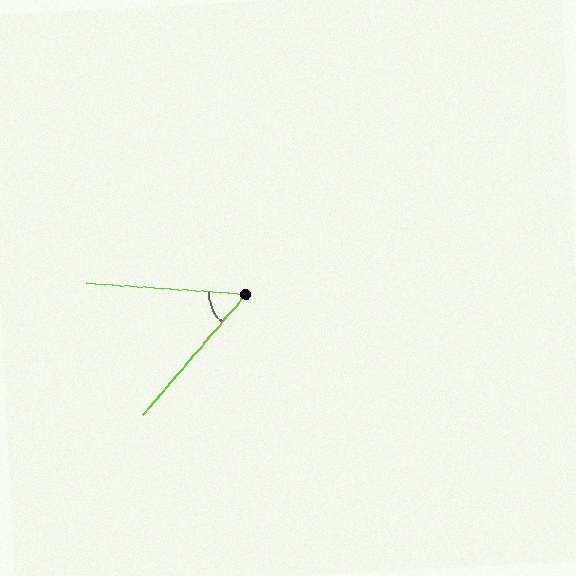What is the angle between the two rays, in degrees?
Approximately 54 degrees.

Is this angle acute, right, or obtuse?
It is acute.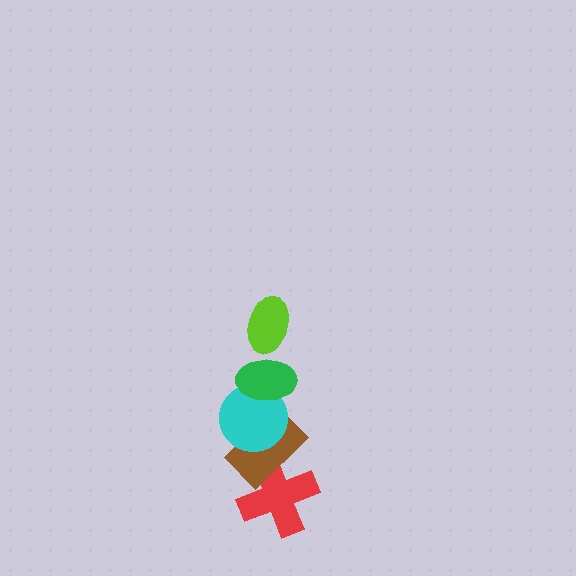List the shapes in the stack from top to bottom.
From top to bottom: the lime ellipse, the green ellipse, the cyan circle, the brown rectangle, the red cross.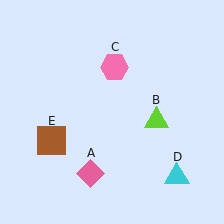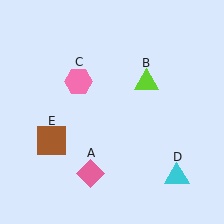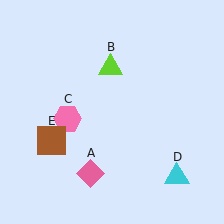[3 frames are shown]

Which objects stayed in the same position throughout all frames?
Pink diamond (object A) and cyan triangle (object D) and brown square (object E) remained stationary.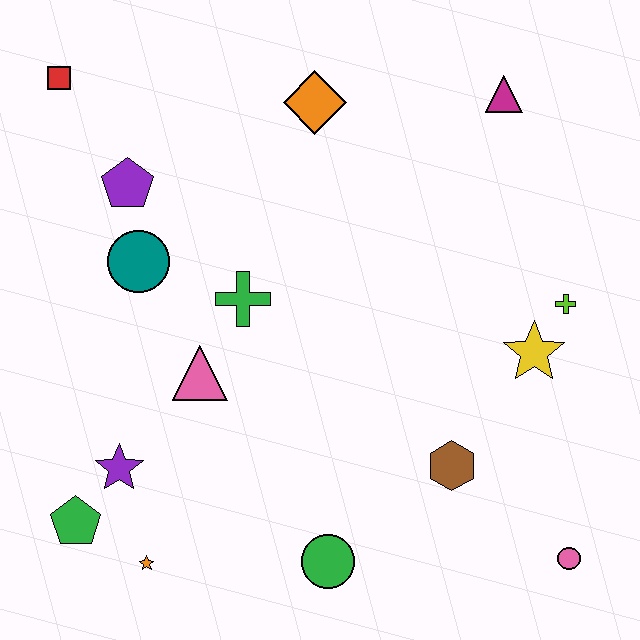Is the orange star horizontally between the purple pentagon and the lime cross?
Yes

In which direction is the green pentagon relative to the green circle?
The green pentagon is to the left of the green circle.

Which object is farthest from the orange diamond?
The pink circle is farthest from the orange diamond.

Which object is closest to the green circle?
The brown hexagon is closest to the green circle.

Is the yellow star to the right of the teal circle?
Yes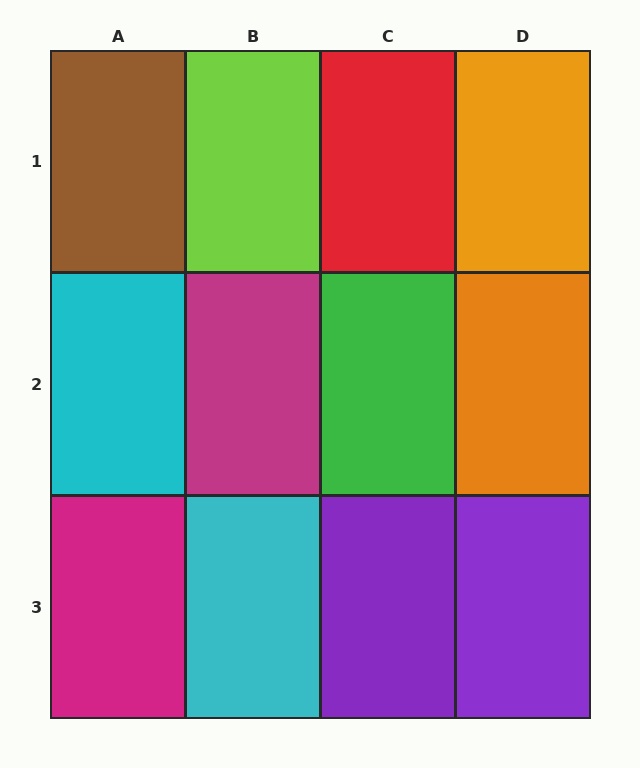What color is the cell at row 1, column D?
Orange.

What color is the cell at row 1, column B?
Lime.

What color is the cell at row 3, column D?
Purple.